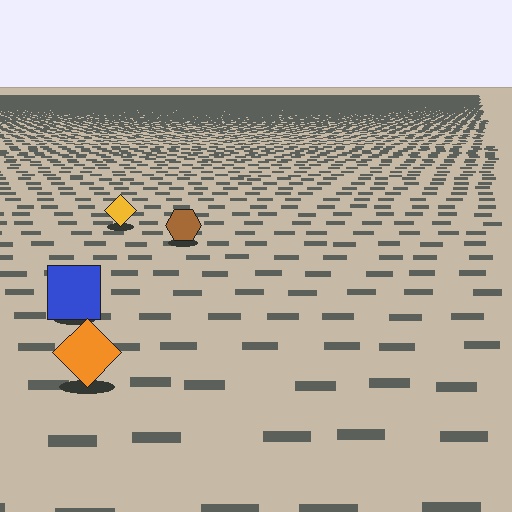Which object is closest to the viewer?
The orange diamond is closest. The texture marks near it are larger and more spread out.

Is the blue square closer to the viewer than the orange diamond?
No. The orange diamond is closer — you can tell from the texture gradient: the ground texture is coarser near it.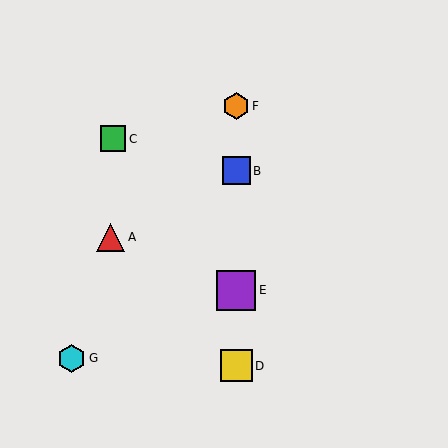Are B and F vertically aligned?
Yes, both are at x≈236.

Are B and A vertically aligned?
No, B is at x≈236 and A is at x≈111.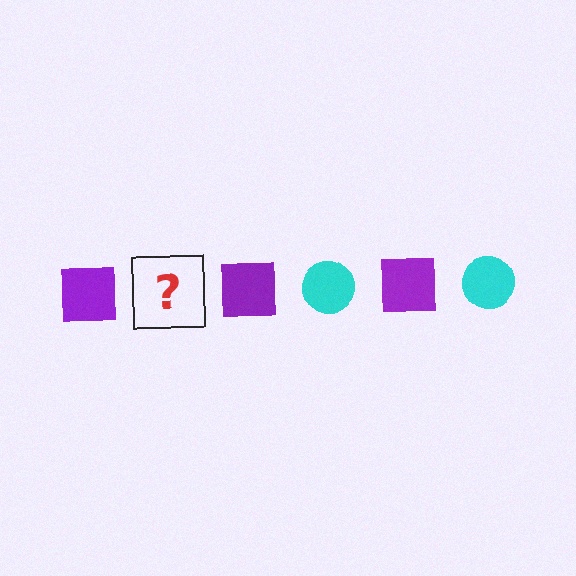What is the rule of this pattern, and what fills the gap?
The rule is that the pattern alternates between purple square and cyan circle. The gap should be filled with a cyan circle.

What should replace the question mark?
The question mark should be replaced with a cyan circle.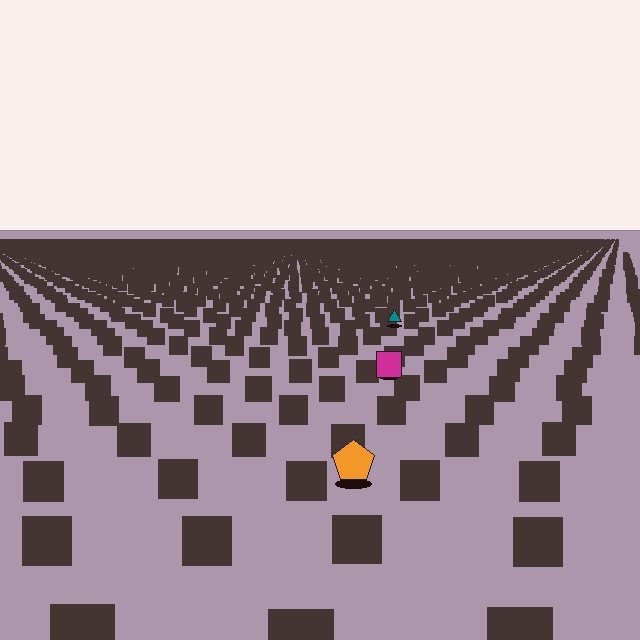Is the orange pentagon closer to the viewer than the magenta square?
Yes. The orange pentagon is closer — you can tell from the texture gradient: the ground texture is coarser near it.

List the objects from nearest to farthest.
From nearest to farthest: the orange pentagon, the magenta square, the teal triangle.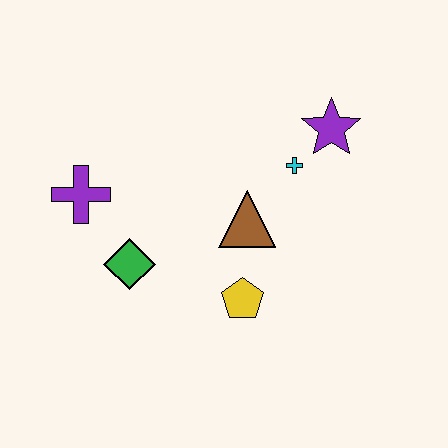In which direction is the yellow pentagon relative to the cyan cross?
The yellow pentagon is below the cyan cross.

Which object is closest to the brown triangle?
The cyan cross is closest to the brown triangle.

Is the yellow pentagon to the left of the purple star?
Yes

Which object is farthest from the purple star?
The purple cross is farthest from the purple star.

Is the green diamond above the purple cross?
No